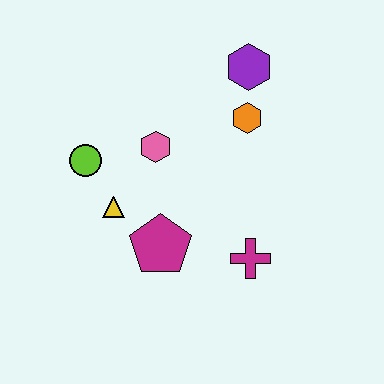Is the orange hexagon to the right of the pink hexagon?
Yes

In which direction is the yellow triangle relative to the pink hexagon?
The yellow triangle is below the pink hexagon.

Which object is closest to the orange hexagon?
The purple hexagon is closest to the orange hexagon.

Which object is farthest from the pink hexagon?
The magenta cross is farthest from the pink hexagon.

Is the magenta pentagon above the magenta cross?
Yes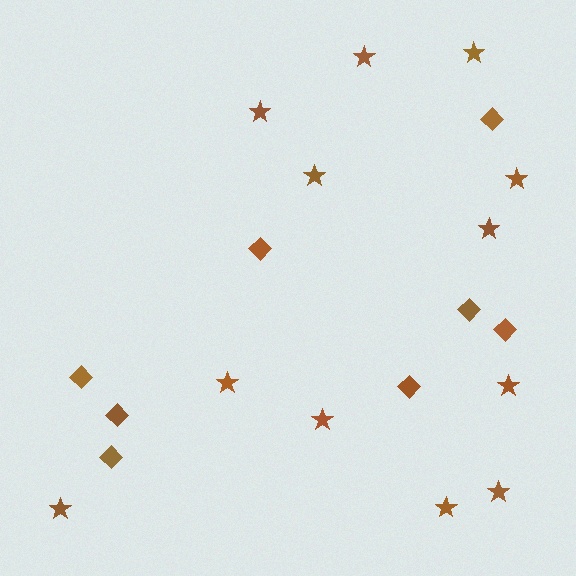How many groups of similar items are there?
There are 2 groups: one group of diamonds (8) and one group of stars (12).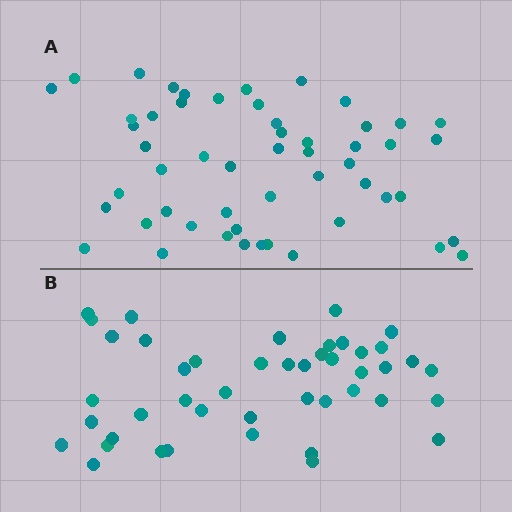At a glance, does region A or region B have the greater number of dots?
Region A (the top region) has more dots.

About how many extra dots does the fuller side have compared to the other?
Region A has roughly 8 or so more dots than region B.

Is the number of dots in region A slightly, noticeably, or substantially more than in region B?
Region A has only slightly more — the two regions are fairly close. The ratio is roughly 1.2 to 1.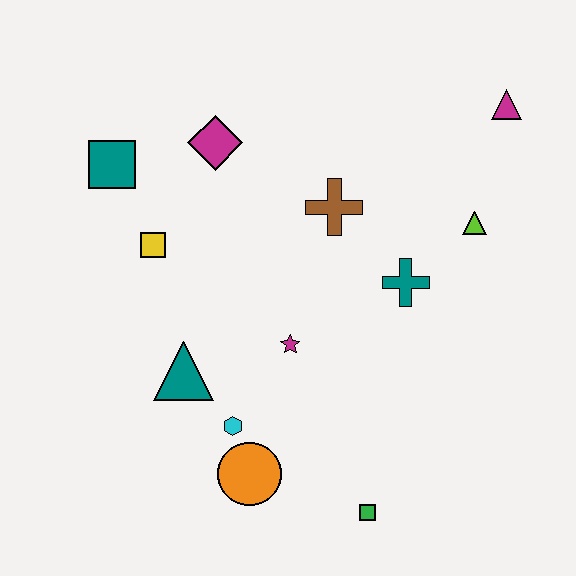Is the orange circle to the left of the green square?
Yes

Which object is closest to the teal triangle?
The cyan hexagon is closest to the teal triangle.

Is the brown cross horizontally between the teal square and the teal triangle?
No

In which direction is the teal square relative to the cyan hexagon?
The teal square is above the cyan hexagon.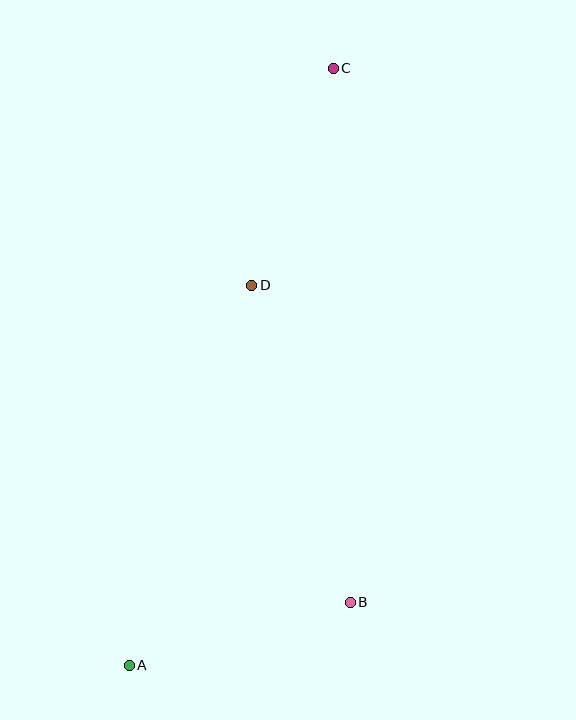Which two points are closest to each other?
Points A and B are closest to each other.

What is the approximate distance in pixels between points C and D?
The distance between C and D is approximately 231 pixels.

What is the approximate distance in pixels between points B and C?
The distance between B and C is approximately 534 pixels.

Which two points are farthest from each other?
Points A and C are farthest from each other.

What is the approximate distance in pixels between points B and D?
The distance between B and D is approximately 332 pixels.